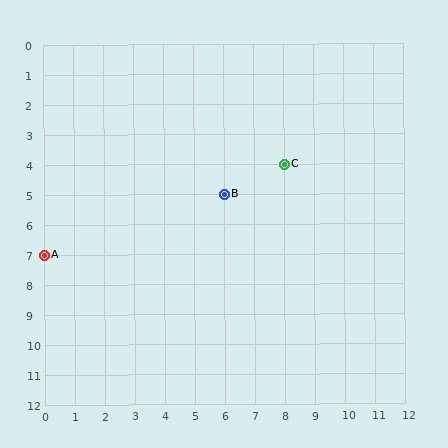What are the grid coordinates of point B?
Point B is at grid coordinates (6, 5).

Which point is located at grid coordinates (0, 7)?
Point A is at (0, 7).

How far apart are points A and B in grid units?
Points A and B are 6 columns and 2 rows apart (about 6.3 grid units diagonally).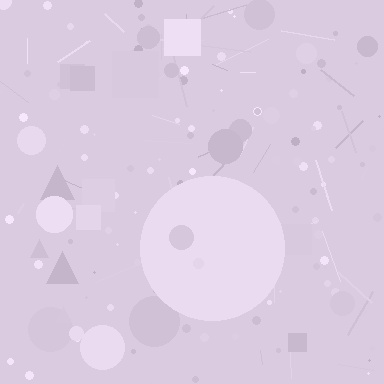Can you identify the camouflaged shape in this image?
The camouflaged shape is a circle.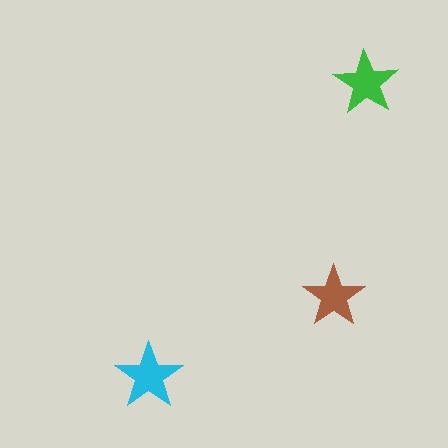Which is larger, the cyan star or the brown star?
The cyan one.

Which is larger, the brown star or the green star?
The green one.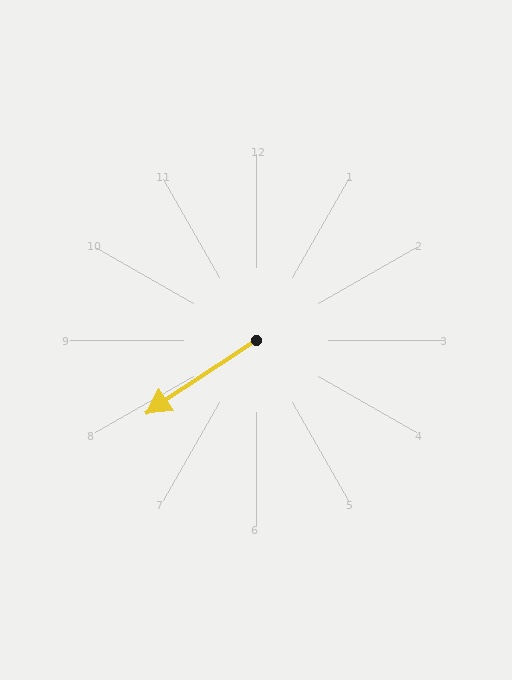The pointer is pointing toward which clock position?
Roughly 8 o'clock.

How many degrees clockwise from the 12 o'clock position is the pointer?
Approximately 236 degrees.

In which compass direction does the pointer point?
Southwest.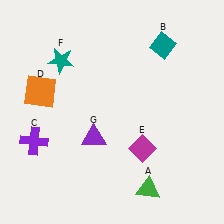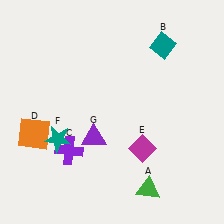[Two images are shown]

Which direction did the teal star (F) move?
The teal star (F) moved down.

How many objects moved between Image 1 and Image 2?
3 objects moved between the two images.